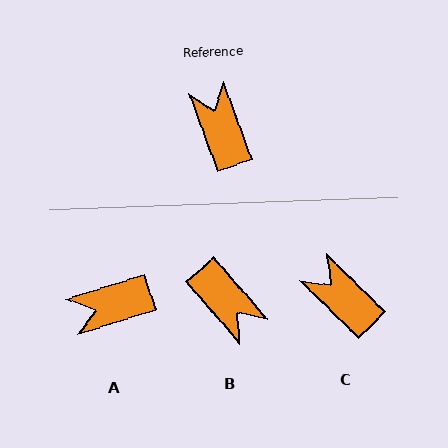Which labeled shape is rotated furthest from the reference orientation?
B, about 159 degrees away.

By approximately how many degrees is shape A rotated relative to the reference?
Approximately 88 degrees counter-clockwise.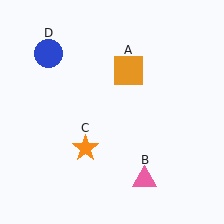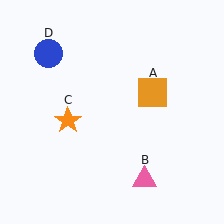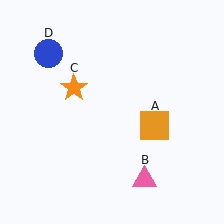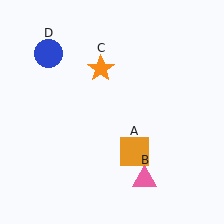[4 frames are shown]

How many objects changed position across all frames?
2 objects changed position: orange square (object A), orange star (object C).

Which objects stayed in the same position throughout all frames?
Pink triangle (object B) and blue circle (object D) remained stationary.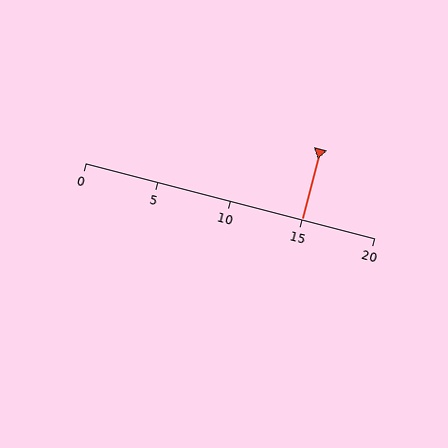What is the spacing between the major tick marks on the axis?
The major ticks are spaced 5 apart.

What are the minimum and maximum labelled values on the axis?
The axis runs from 0 to 20.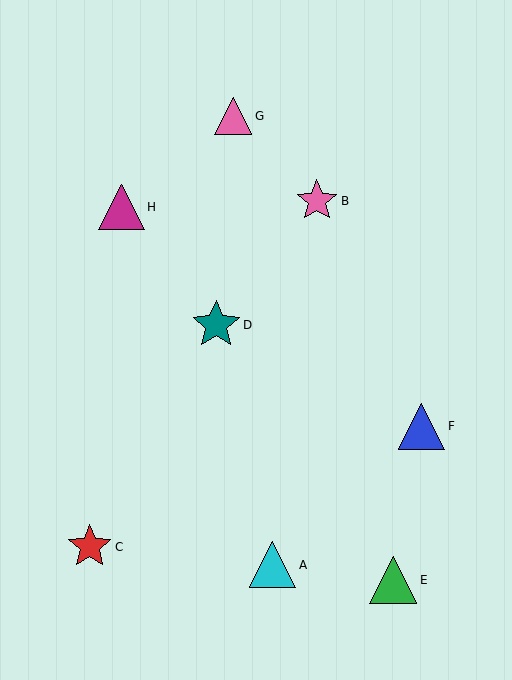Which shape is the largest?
The teal star (labeled D) is the largest.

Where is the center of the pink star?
The center of the pink star is at (317, 201).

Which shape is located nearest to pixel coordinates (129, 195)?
The magenta triangle (labeled H) at (122, 207) is nearest to that location.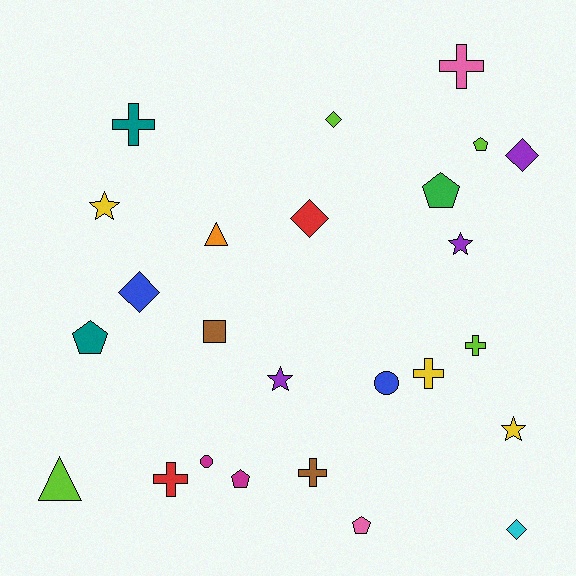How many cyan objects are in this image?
There is 1 cyan object.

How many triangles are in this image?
There are 2 triangles.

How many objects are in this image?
There are 25 objects.